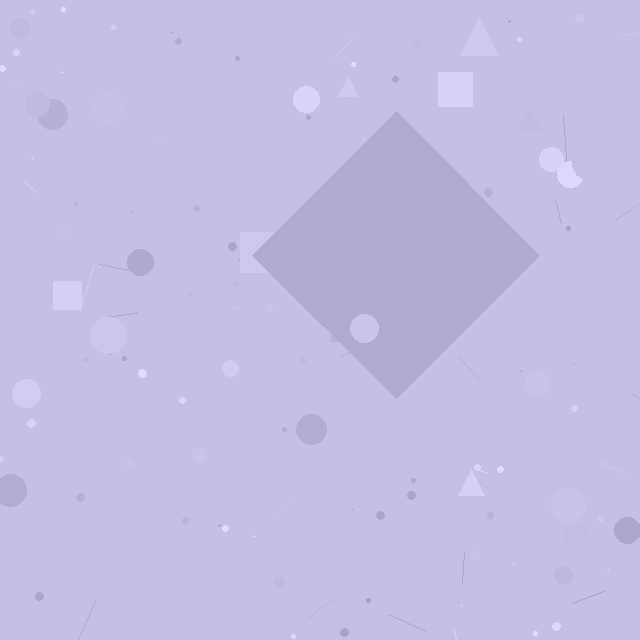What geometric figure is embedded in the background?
A diamond is embedded in the background.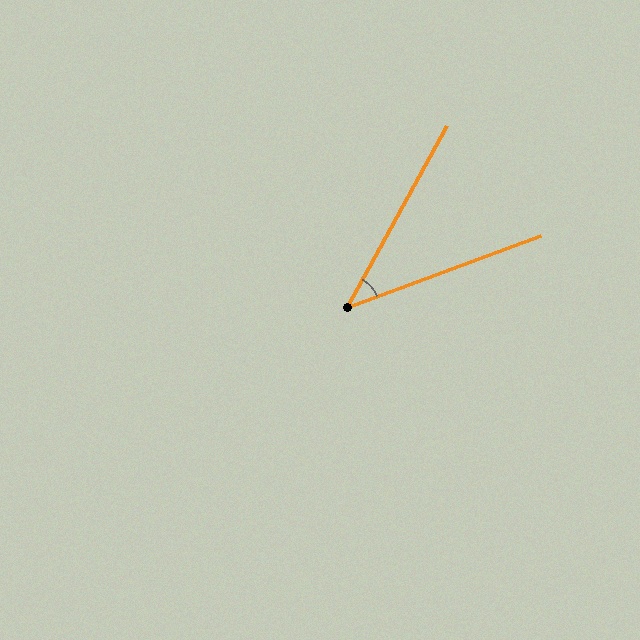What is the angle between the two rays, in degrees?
Approximately 41 degrees.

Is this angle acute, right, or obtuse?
It is acute.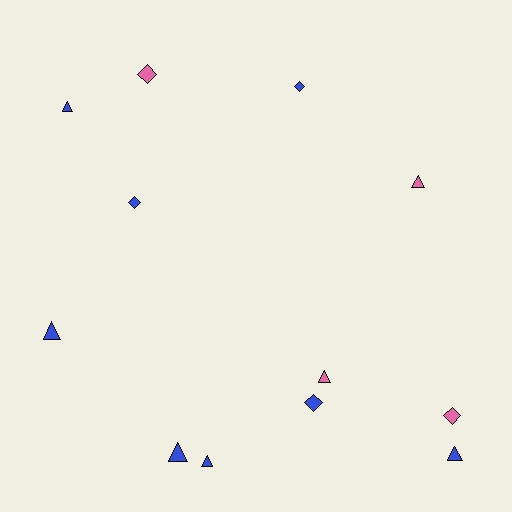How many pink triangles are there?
There are 2 pink triangles.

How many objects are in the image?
There are 12 objects.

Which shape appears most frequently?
Triangle, with 7 objects.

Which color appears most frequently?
Blue, with 8 objects.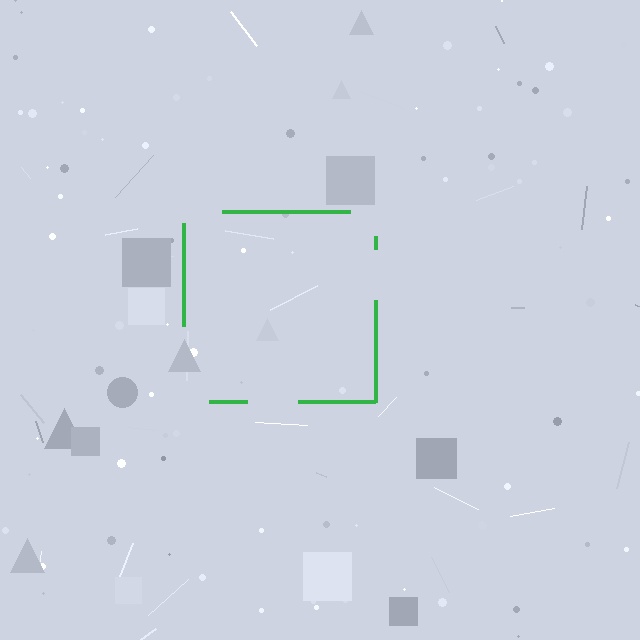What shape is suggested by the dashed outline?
The dashed outline suggests a square.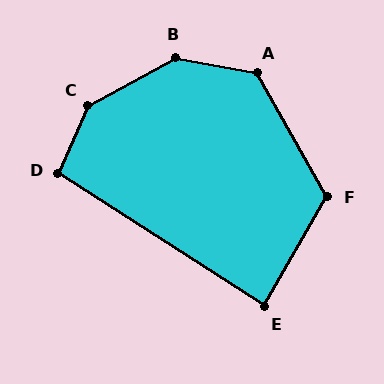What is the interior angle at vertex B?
Approximately 141 degrees (obtuse).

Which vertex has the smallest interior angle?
E, at approximately 87 degrees.